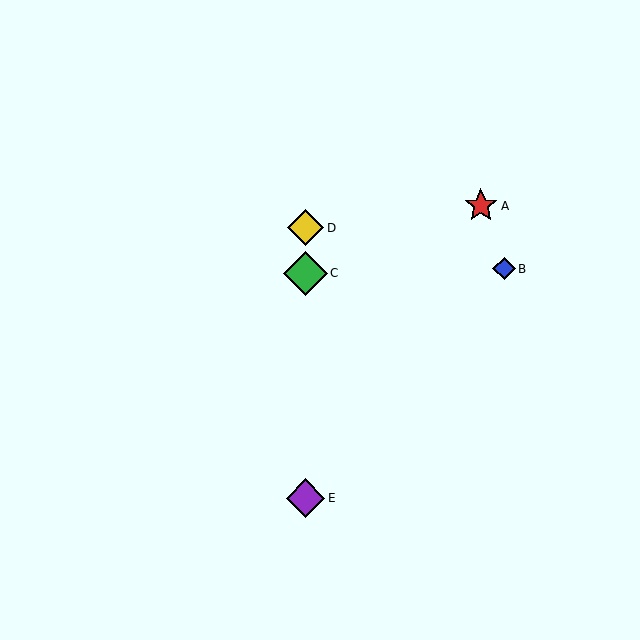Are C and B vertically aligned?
No, C is at x≈306 and B is at x≈504.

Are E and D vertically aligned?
Yes, both are at x≈306.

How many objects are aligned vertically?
3 objects (C, D, E) are aligned vertically.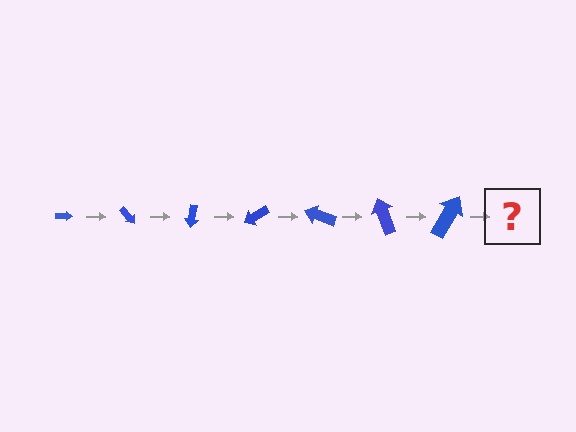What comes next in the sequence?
The next element should be an arrow, larger than the previous one and rotated 350 degrees from the start.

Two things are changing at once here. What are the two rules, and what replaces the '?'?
The two rules are that the arrow grows larger each step and it rotates 50 degrees each step. The '?' should be an arrow, larger than the previous one and rotated 350 degrees from the start.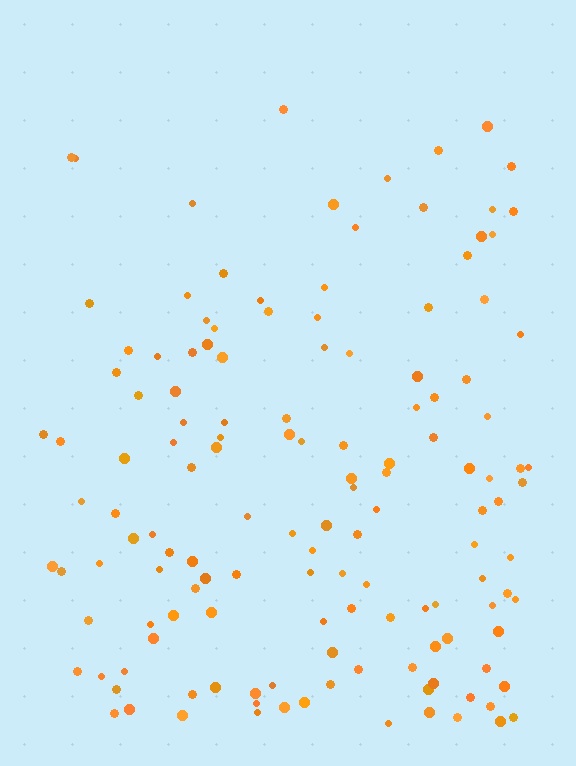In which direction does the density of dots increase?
From top to bottom, with the bottom side densest.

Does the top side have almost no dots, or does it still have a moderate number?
Still a moderate number, just noticeably fewer than the bottom.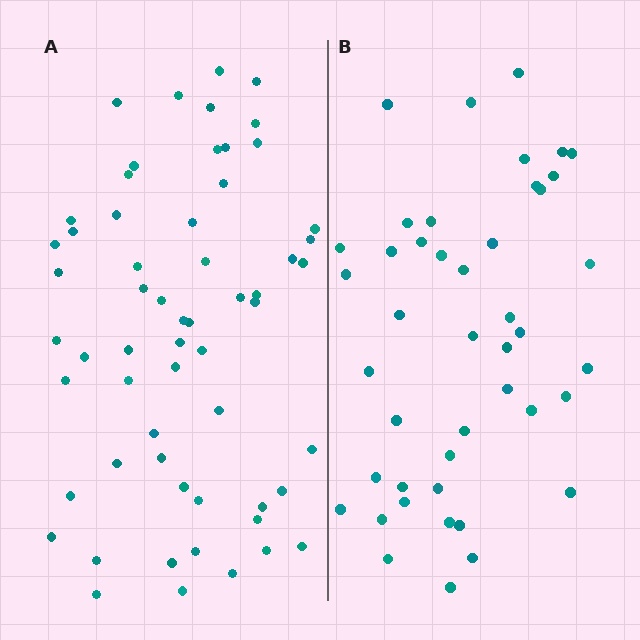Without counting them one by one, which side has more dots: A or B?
Region A (the left region) has more dots.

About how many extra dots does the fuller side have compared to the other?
Region A has approximately 15 more dots than region B.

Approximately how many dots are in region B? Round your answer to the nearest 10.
About 40 dots. (The exact count is 44, which rounds to 40.)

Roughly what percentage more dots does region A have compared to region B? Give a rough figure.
About 35% more.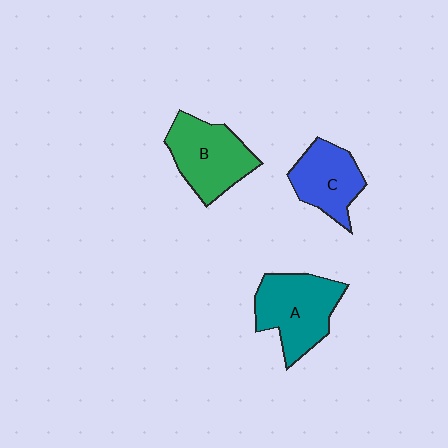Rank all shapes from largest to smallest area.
From largest to smallest: A (teal), B (green), C (blue).